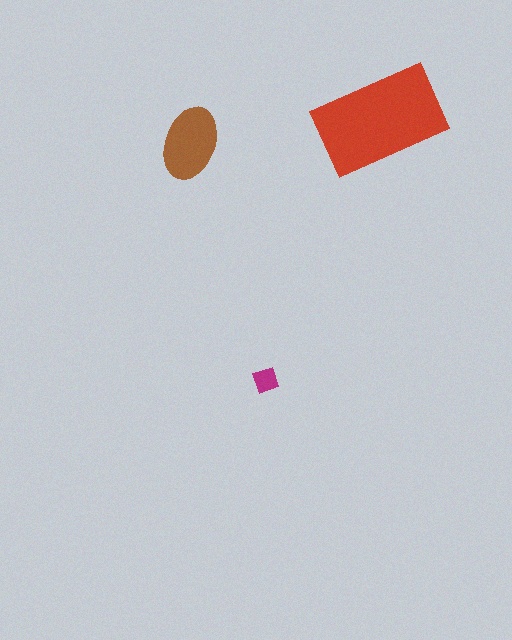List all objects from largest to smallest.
The red rectangle, the brown ellipse, the magenta diamond.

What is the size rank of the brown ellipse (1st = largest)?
2nd.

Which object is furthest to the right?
The red rectangle is rightmost.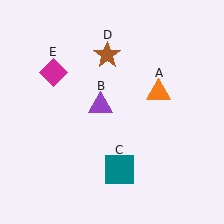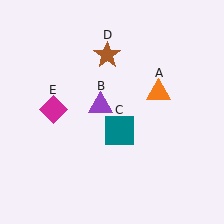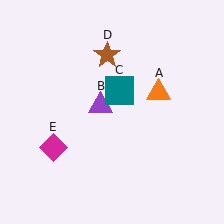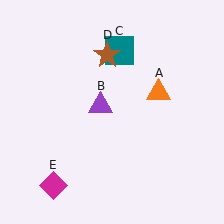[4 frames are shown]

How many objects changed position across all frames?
2 objects changed position: teal square (object C), magenta diamond (object E).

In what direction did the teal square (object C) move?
The teal square (object C) moved up.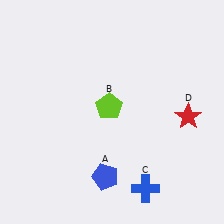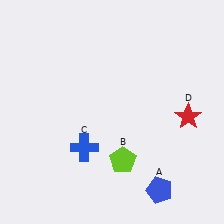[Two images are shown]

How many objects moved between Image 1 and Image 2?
3 objects moved between the two images.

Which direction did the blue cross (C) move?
The blue cross (C) moved left.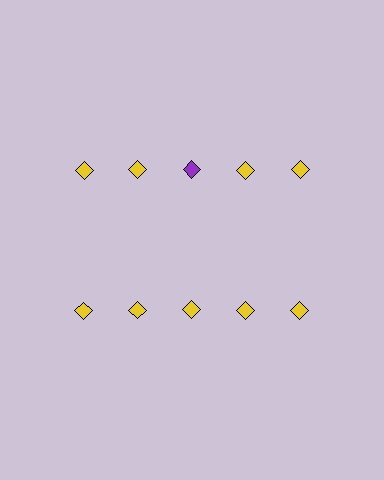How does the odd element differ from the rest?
It has a different color: purple instead of yellow.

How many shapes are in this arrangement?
There are 10 shapes arranged in a grid pattern.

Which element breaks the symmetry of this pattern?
The purple diamond in the top row, center column breaks the symmetry. All other shapes are yellow diamonds.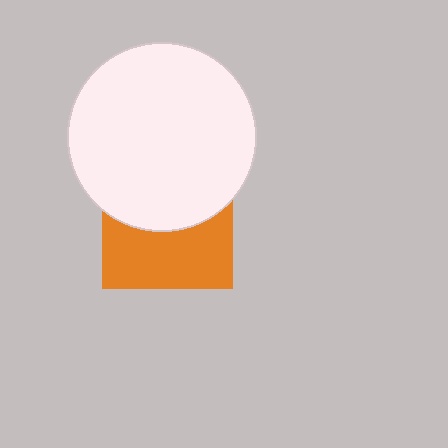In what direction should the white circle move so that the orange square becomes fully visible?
The white circle should move up. That is the shortest direction to clear the overlap and leave the orange square fully visible.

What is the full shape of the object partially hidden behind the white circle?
The partially hidden object is an orange square.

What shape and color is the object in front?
The object in front is a white circle.